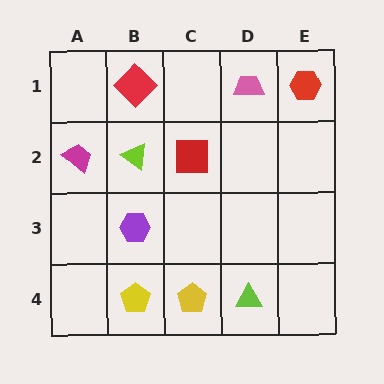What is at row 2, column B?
A lime triangle.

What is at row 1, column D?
A pink trapezoid.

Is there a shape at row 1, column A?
No, that cell is empty.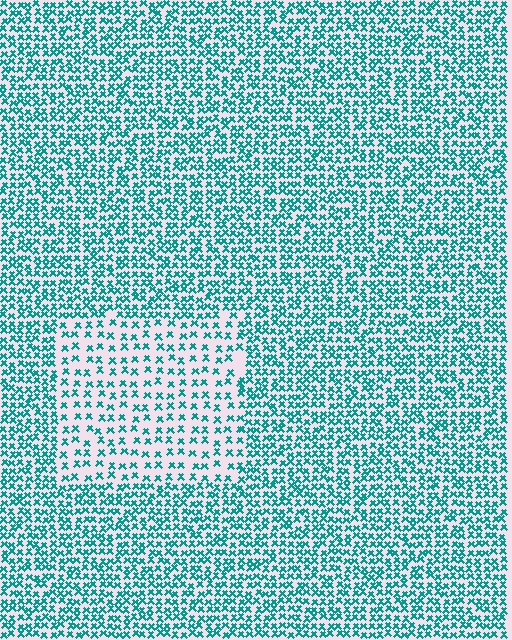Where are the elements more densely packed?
The elements are more densely packed outside the rectangle boundary.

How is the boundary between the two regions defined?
The boundary is defined by a change in element density (approximately 2.1x ratio). All elements are the same color, size, and shape.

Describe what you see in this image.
The image contains small teal elements arranged at two different densities. A rectangle-shaped region is visible where the elements are less densely packed than the surrounding area.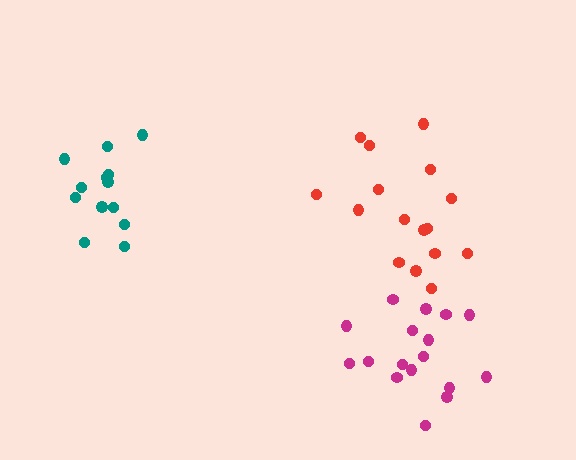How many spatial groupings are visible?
There are 3 spatial groupings.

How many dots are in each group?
Group 1: 13 dots, Group 2: 16 dots, Group 3: 17 dots (46 total).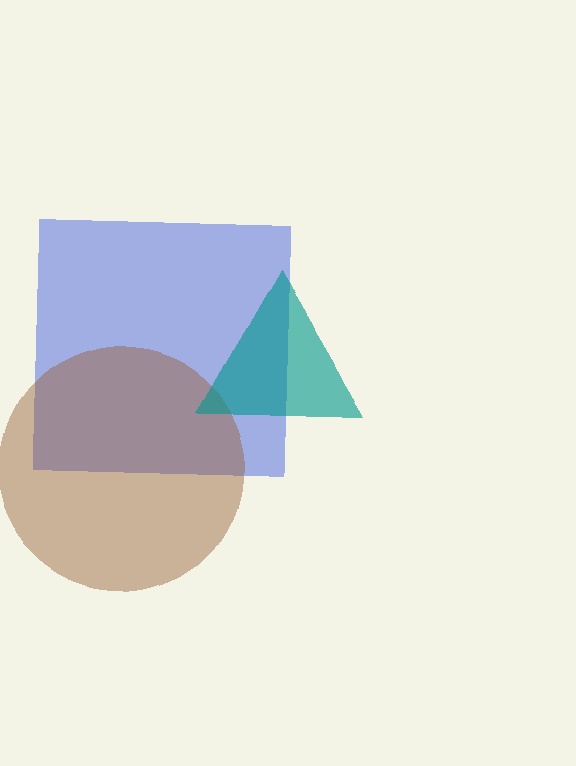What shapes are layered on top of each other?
The layered shapes are: a blue square, a brown circle, a teal triangle.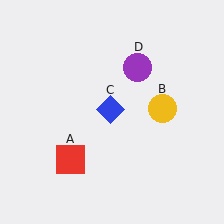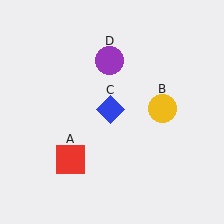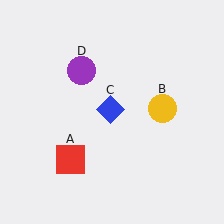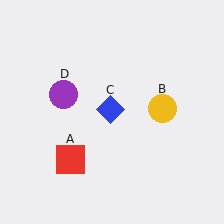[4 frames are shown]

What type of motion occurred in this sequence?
The purple circle (object D) rotated counterclockwise around the center of the scene.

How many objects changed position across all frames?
1 object changed position: purple circle (object D).